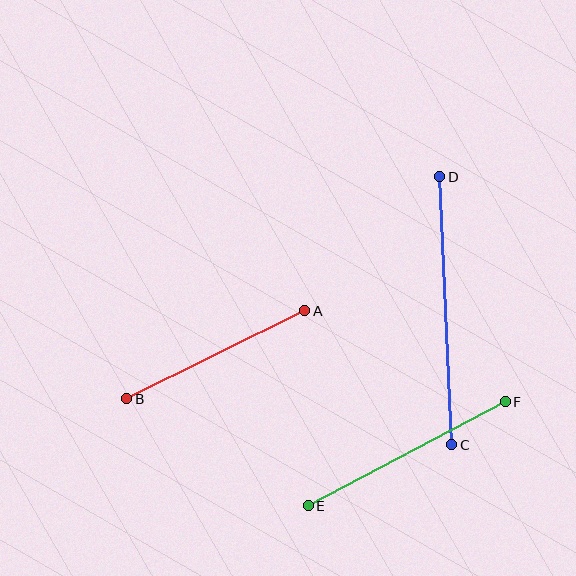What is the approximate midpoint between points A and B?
The midpoint is at approximately (216, 355) pixels.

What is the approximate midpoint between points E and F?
The midpoint is at approximately (407, 454) pixels.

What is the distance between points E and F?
The distance is approximately 223 pixels.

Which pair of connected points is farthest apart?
Points C and D are farthest apart.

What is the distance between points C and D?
The distance is approximately 268 pixels.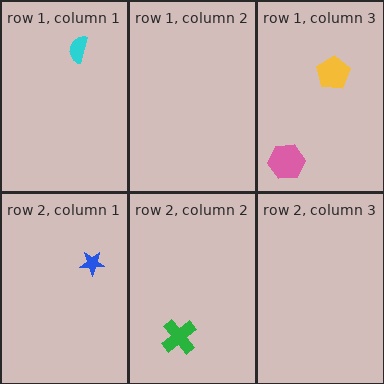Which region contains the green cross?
The row 2, column 2 region.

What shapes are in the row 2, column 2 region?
The green cross.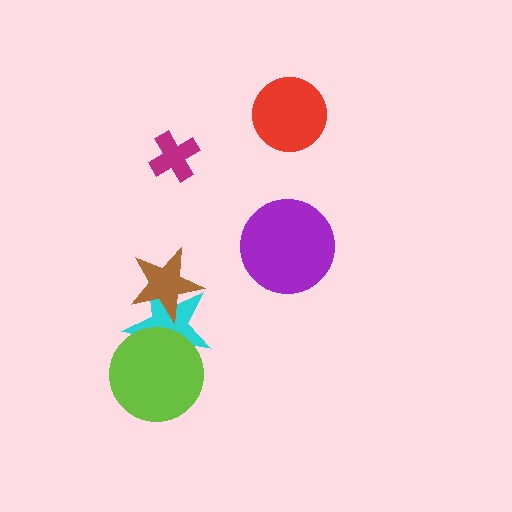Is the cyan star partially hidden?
Yes, it is partially covered by another shape.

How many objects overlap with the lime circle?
1 object overlaps with the lime circle.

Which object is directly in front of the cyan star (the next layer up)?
The lime circle is directly in front of the cyan star.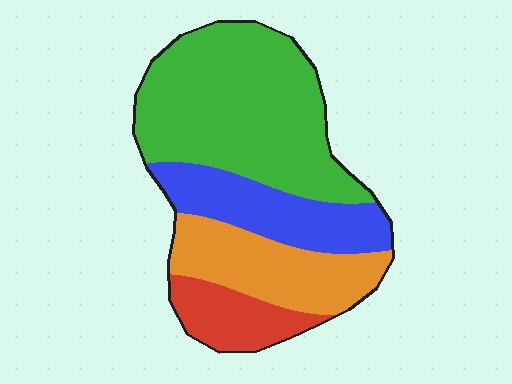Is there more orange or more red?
Orange.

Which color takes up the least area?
Red, at roughly 10%.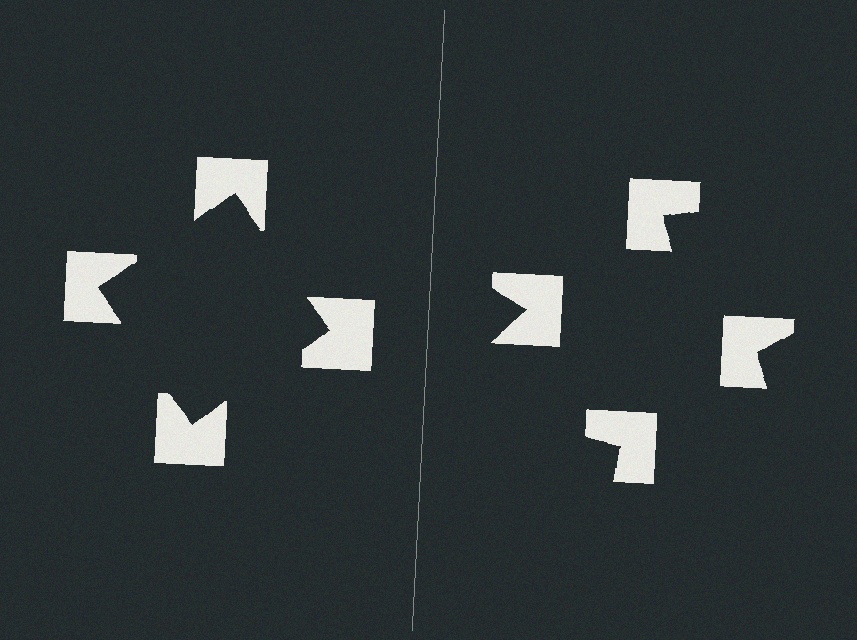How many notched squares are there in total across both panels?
8 — 4 on each side.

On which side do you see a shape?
An illusory square appears on the left side. On the right side the wedge cuts are rotated, so no coherent shape forms.